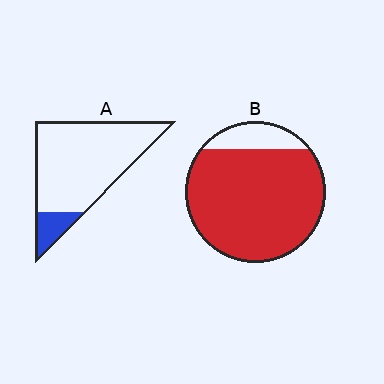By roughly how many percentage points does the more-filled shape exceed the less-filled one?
By roughly 75 percentage points (B over A).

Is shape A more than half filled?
No.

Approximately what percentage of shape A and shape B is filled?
A is approximately 15% and B is approximately 85%.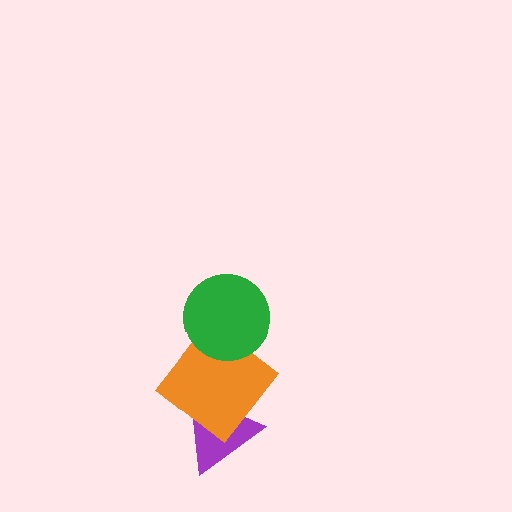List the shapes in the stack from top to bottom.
From top to bottom: the green circle, the orange diamond, the purple triangle.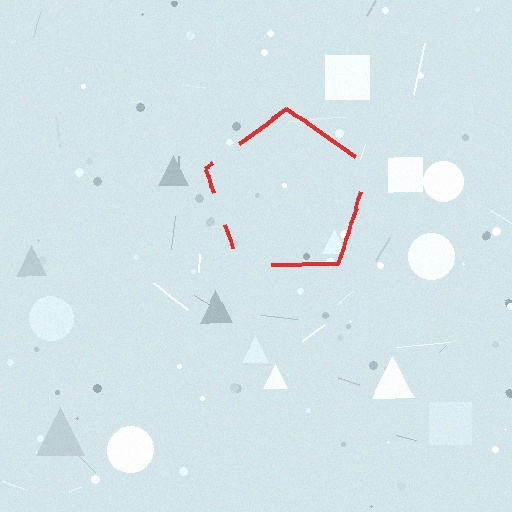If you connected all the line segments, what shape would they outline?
They would outline a pentagon.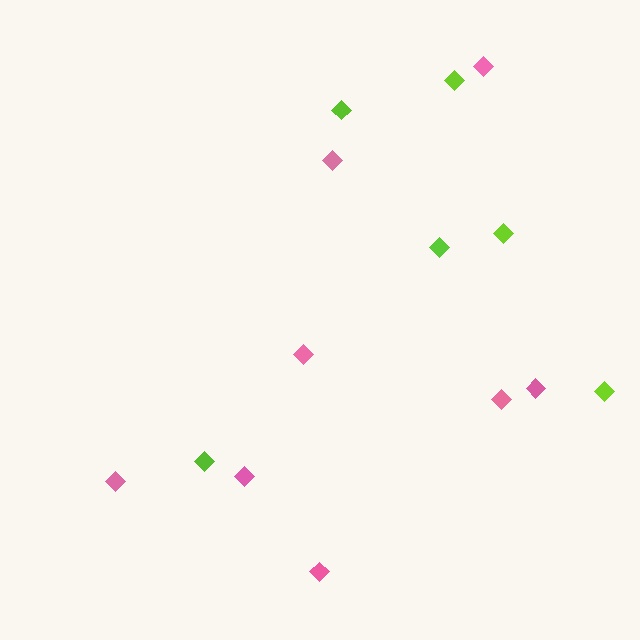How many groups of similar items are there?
There are 2 groups: one group of lime diamonds (6) and one group of pink diamonds (8).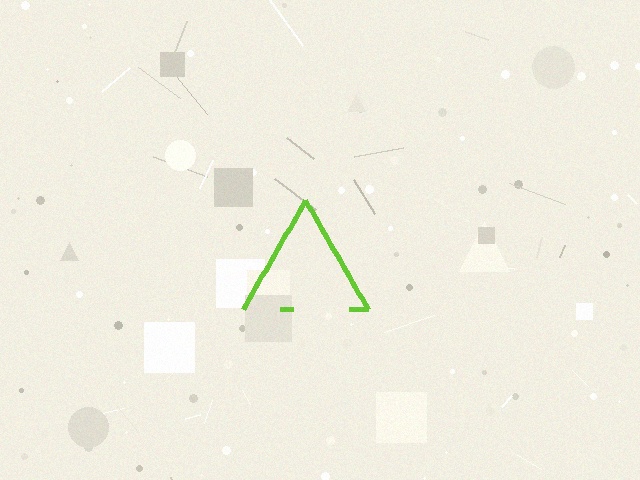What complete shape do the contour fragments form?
The contour fragments form a triangle.